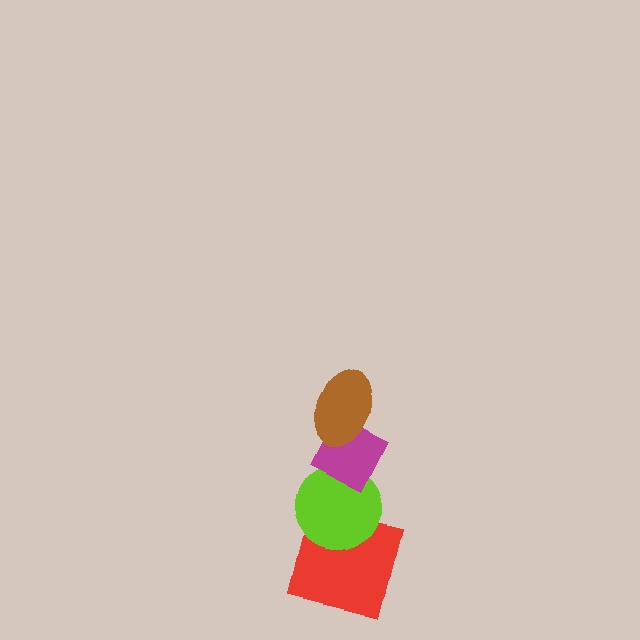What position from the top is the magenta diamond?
The magenta diamond is 2nd from the top.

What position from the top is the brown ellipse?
The brown ellipse is 1st from the top.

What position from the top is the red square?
The red square is 4th from the top.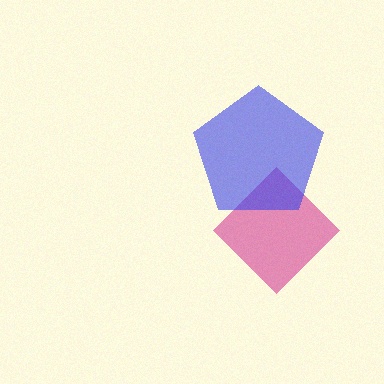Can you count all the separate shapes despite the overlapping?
Yes, there are 2 separate shapes.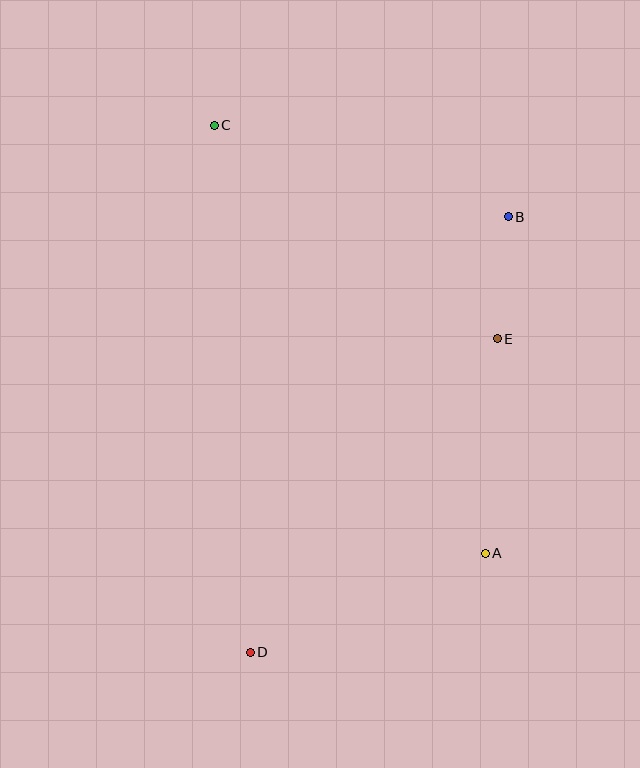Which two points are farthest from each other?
Points C and D are farthest from each other.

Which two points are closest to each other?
Points B and E are closest to each other.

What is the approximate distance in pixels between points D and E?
The distance between D and E is approximately 399 pixels.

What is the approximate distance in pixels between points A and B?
The distance between A and B is approximately 337 pixels.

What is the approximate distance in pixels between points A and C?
The distance between A and C is approximately 506 pixels.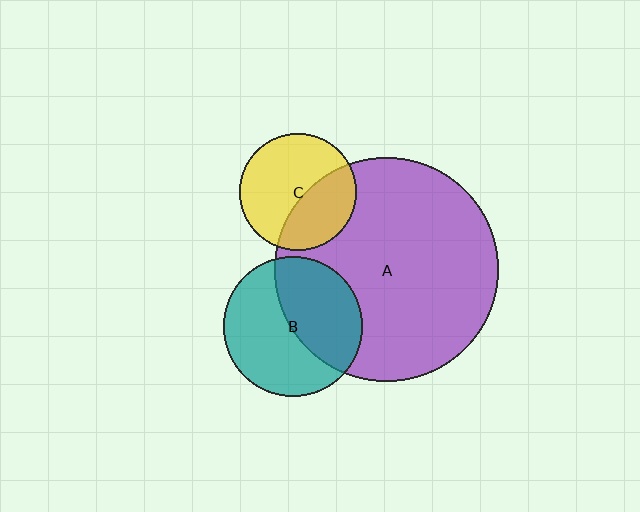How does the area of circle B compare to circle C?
Approximately 1.4 times.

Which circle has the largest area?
Circle A (purple).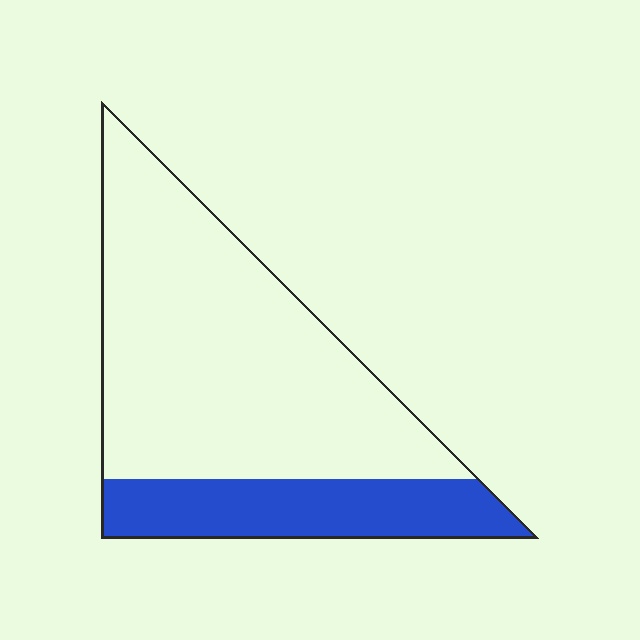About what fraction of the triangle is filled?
About one quarter (1/4).